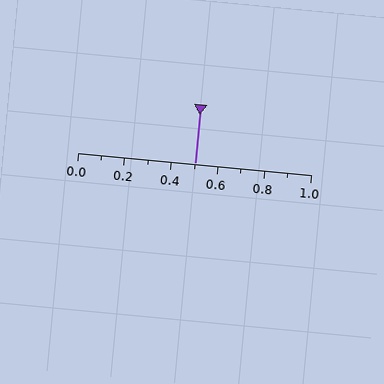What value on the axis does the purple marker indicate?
The marker indicates approximately 0.5.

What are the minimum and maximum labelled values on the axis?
The axis runs from 0.0 to 1.0.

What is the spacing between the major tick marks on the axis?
The major ticks are spaced 0.2 apart.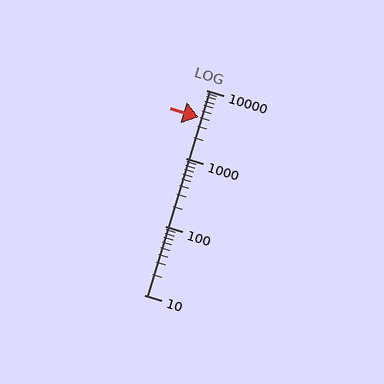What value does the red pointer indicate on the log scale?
The pointer indicates approximately 4000.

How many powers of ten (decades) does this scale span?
The scale spans 3 decades, from 10 to 10000.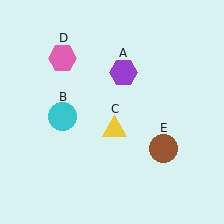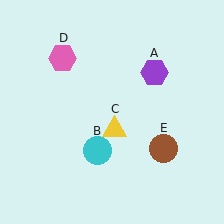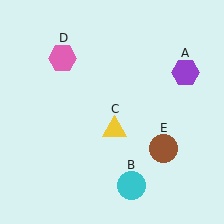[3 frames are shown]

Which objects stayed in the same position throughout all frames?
Yellow triangle (object C) and pink hexagon (object D) and brown circle (object E) remained stationary.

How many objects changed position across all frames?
2 objects changed position: purple hexagon (object A), cyan circle (object B).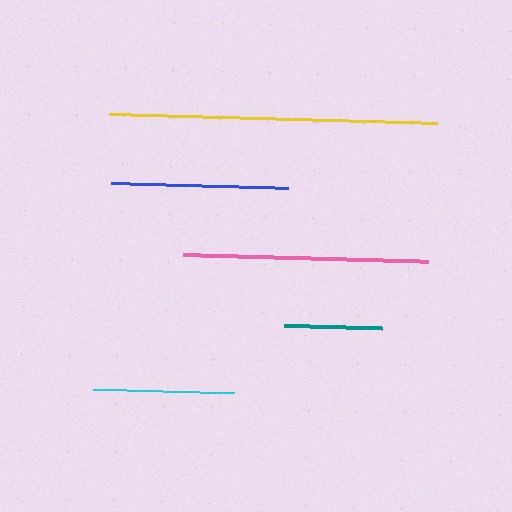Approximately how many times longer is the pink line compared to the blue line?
The pink line is approximately 1.4 times the length of the blue line.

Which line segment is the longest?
The yellow line is the longest at approximately 327 pixels.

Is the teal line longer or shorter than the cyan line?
The cyan line is longer than the teal line.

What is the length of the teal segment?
The teal segment is approximately 98 pixels long.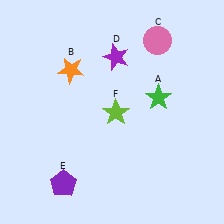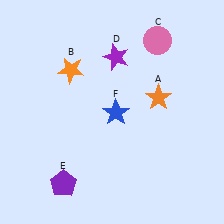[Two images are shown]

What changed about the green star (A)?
In Image 1, A is green. In Image 2, it changed to orange.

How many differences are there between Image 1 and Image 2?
There are 2 differences between the two images.